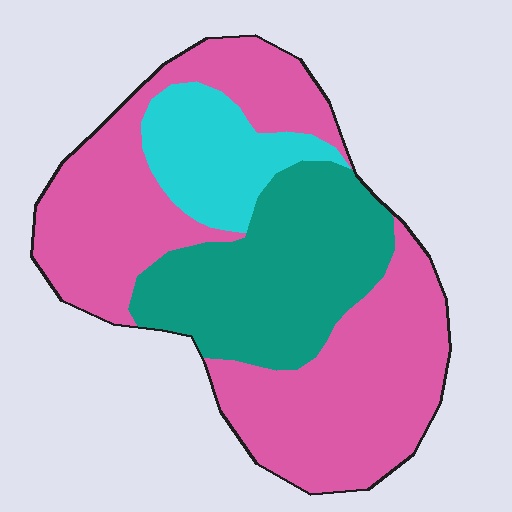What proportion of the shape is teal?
Teal covers roughly 30% of the shape.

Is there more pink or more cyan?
Pink.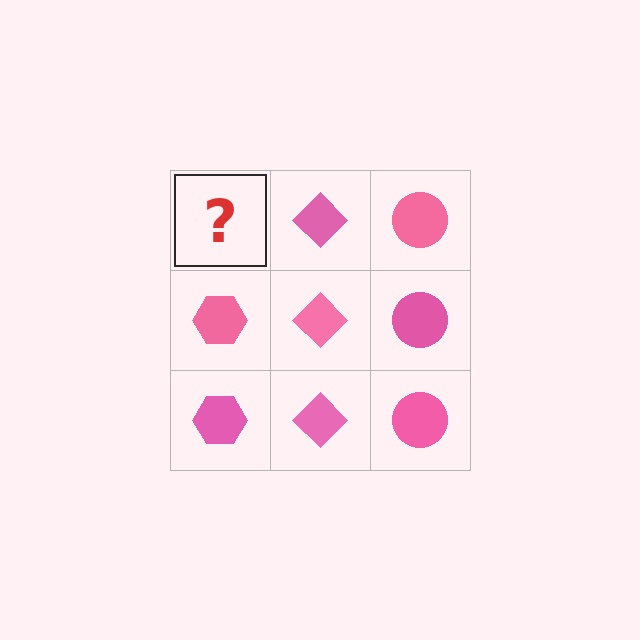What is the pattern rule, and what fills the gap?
The rule is that each column has a consistent shape. The gap should be filled with a pink hexagon.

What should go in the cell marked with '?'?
The missing cell should contain a pink hexagon.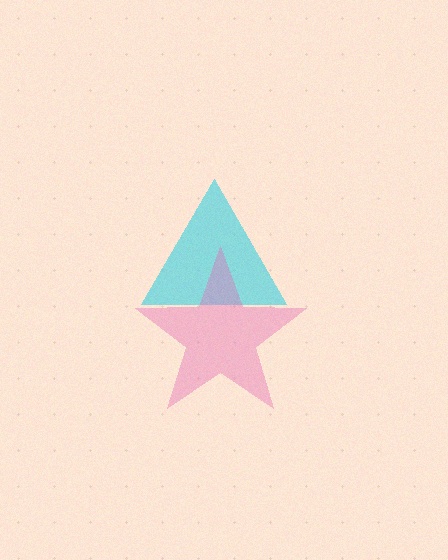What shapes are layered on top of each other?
The layered shapes are: a cyan triangle, a pink star.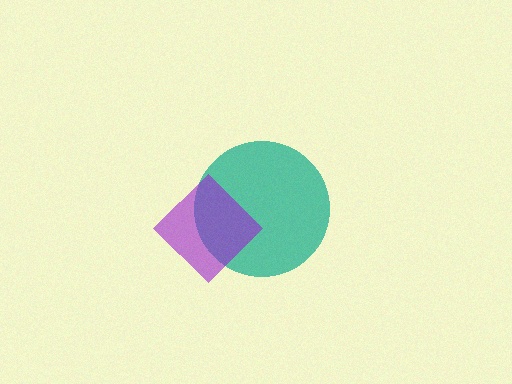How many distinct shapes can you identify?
There are 2 distinct shapes: a teal circle, a purple diamond.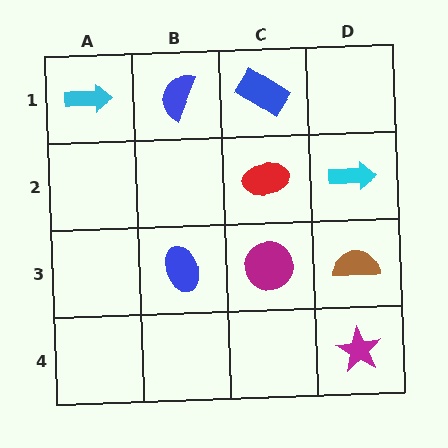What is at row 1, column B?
A blue semicircle.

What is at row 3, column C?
A magenta circle.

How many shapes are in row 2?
2 shapes.